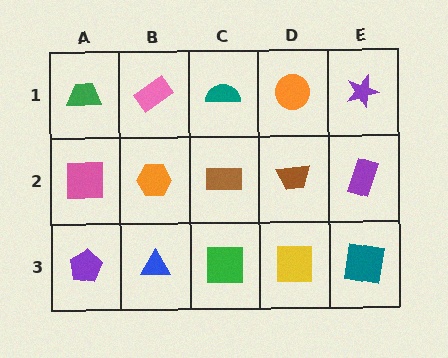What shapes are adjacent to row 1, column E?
A purple rectangle (row 2, column E), an orange circle (row 1, column D).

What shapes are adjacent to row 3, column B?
An orange hexagon (row 2, column B), a purple pentagon (row 3, column A), a green square (row 3, column C).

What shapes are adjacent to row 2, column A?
A green trapezoid (row 1, column A), a purple pentagon (row 3, column A), an orange hexagon (row 2, column B).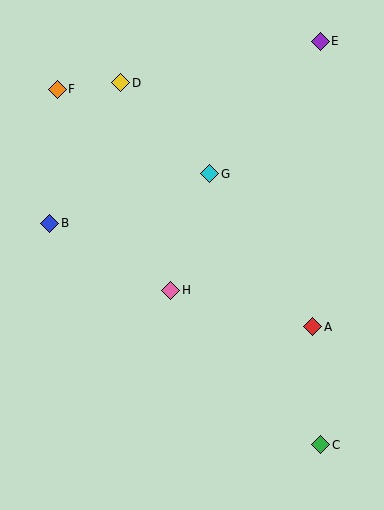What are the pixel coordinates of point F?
Point F is at (57, 89).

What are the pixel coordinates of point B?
Point B is at (50, 223).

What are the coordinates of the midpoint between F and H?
The midpoint between F and H is at (114, 190).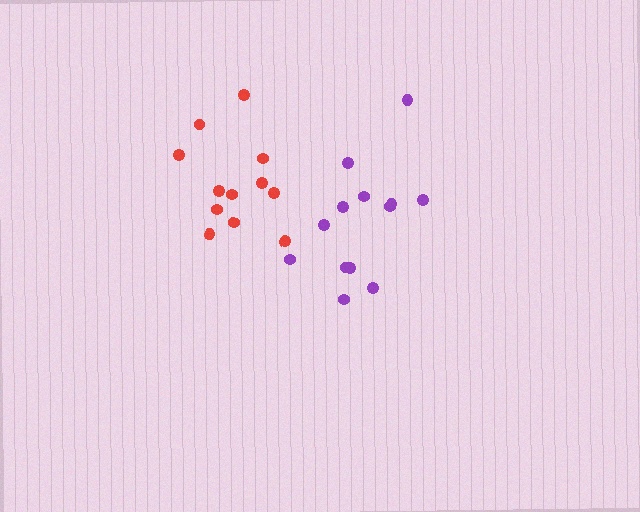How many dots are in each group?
Group 1: 12 dots, Group 2: 13 dots (25 total).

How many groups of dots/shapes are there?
There are 2 groups.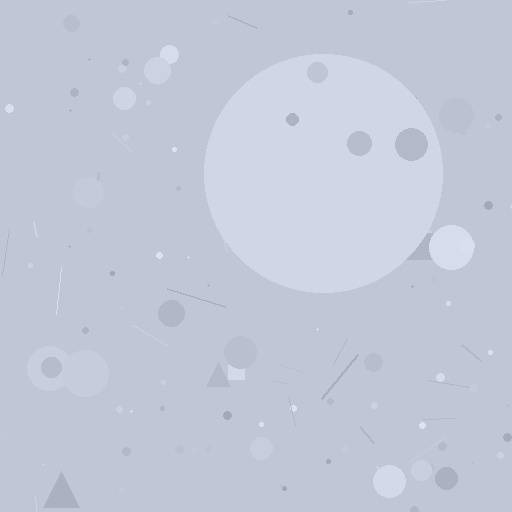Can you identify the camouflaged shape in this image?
The camouflaged shape is a circle.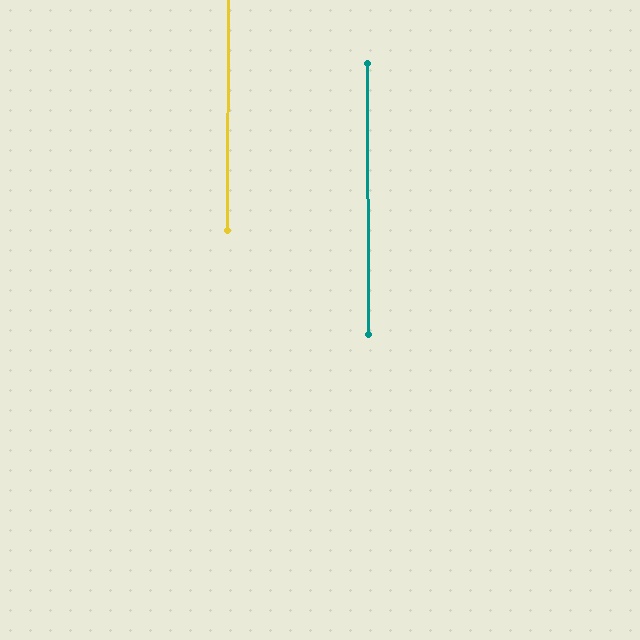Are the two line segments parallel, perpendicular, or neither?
Parallel — their directions differ by only 0.5°.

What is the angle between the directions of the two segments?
Approximately 0 degrees.